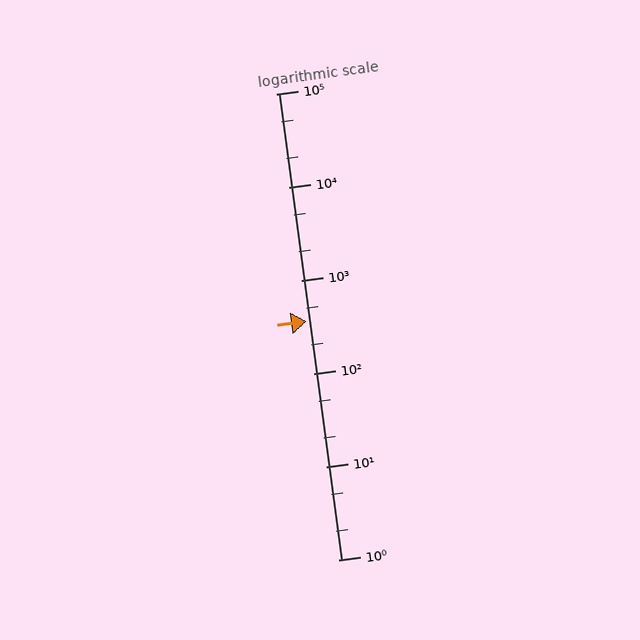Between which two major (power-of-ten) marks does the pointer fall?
The pointer is between 100 and 1000.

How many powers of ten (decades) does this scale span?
The scale spans 5 decades, from 1 to 100000.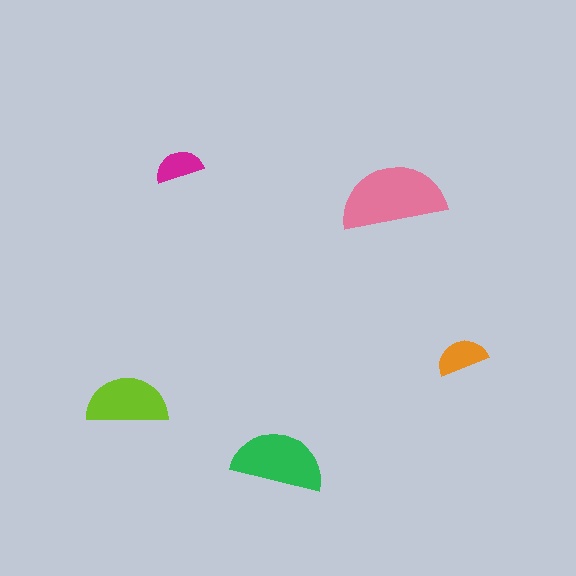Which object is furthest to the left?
The lime semicircle is leftmost.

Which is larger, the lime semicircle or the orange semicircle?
The lime one.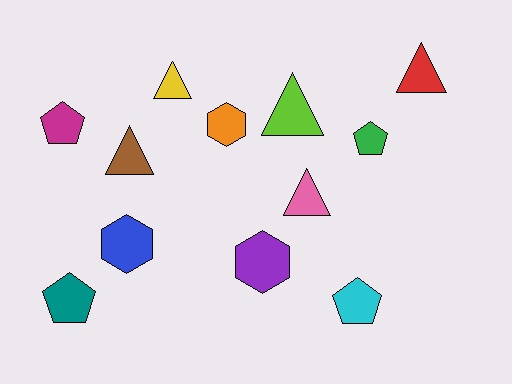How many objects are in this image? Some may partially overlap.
There are 12 objects.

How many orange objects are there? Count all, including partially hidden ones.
There is 1 orange object.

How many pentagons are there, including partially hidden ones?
There are 4 pentagons.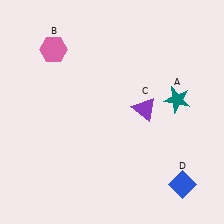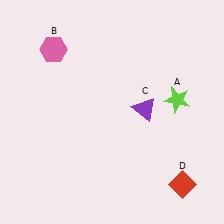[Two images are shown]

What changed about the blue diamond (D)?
In Image 1, D is blue. In Image 2, it changed to red.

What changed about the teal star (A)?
In Image 1, A is teal. In Image 2, it changed to lime.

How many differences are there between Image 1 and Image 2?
There are 2 differences between the two images.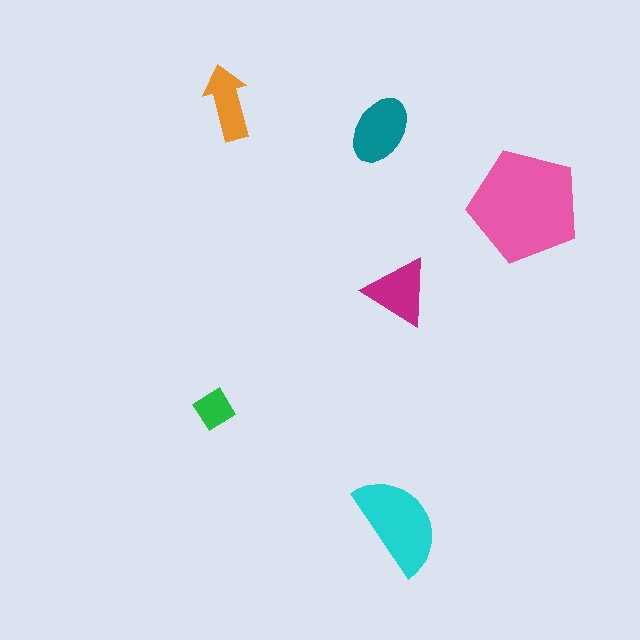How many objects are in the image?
There are 6 objects in the image.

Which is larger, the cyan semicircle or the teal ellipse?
The cyan semicircle.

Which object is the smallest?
The green diamond.